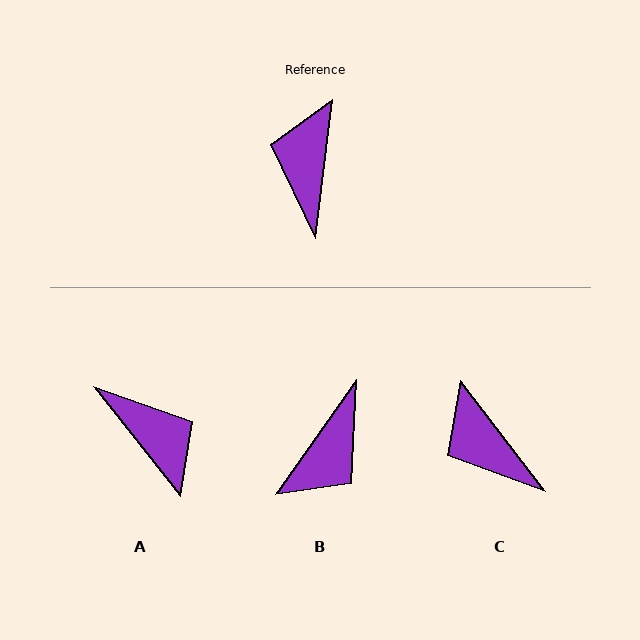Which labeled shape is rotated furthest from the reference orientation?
B, about 151 degrees away.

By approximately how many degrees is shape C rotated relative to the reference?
Approximately 44 degrees counter-clockwise.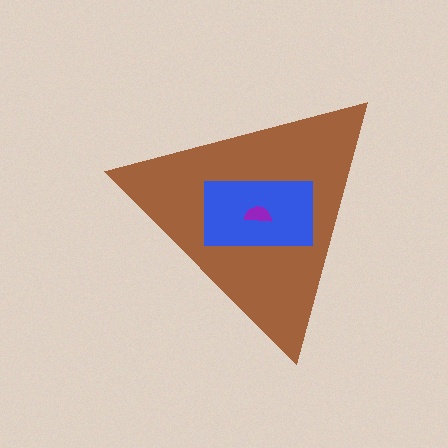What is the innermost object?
The purple semicircle.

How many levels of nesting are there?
3.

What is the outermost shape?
The brown triangle.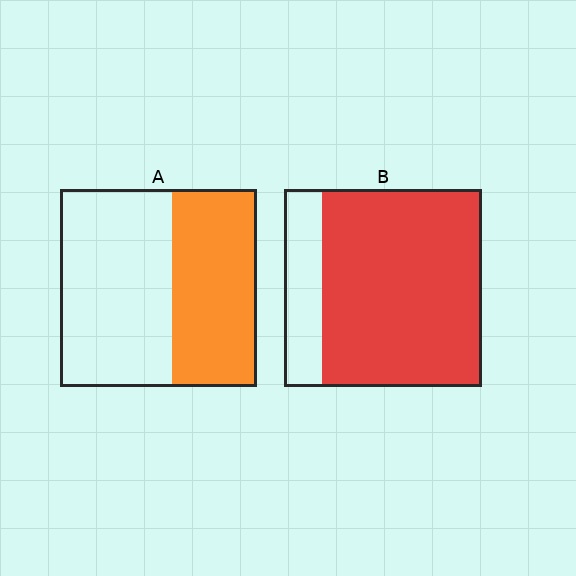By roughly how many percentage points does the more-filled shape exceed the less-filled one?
By roughly 40 percentage points (B over A).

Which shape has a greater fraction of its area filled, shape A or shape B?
Shape B.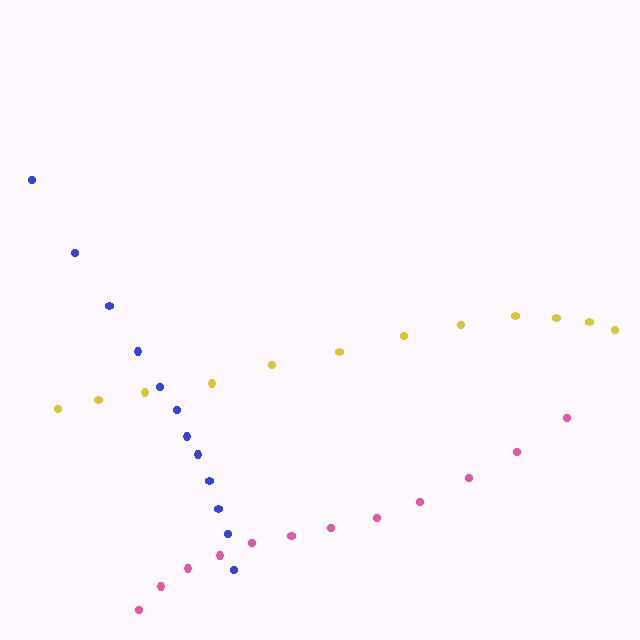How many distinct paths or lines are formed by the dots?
There are 3 distinct paths.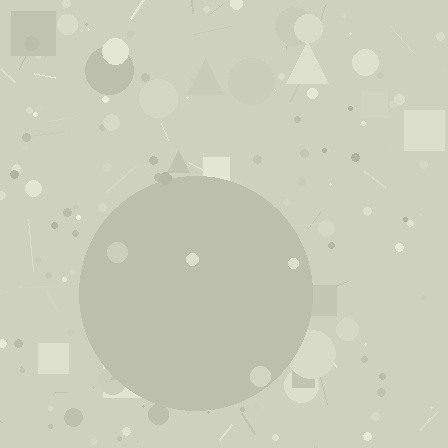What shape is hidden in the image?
A circle is hidden in the image.